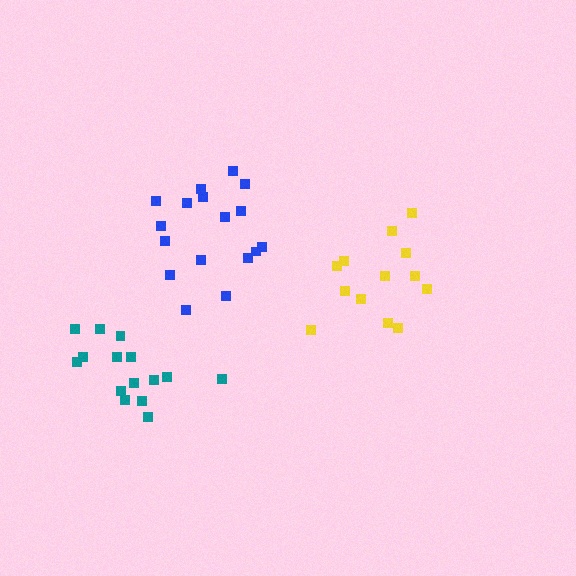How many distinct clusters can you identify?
There are 3 distinct clusters.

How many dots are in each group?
Group 1: 15 dots, Group 2: 13 dots, Group 3: 17 dots (45 total).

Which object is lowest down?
The teal cluster is bottommost.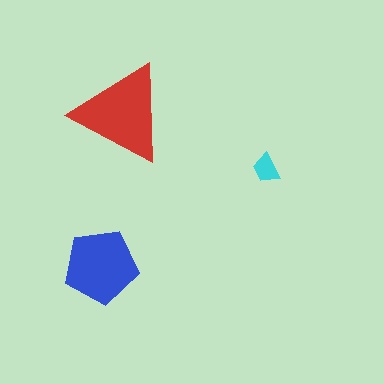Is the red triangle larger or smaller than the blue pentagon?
Larger.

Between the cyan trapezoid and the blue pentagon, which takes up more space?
The blue pentagon.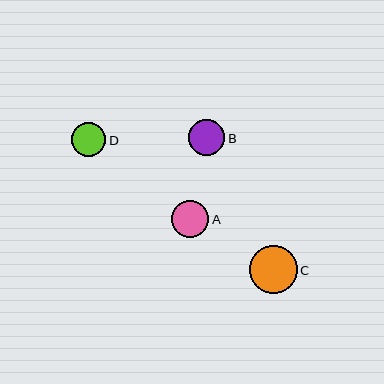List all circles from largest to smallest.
From largest to smallest: C, A, B, D.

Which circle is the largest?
Circle C is the largest with a size of approximately 48 pixels.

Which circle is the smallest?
Circle D is the smallest with a size of approximately 34 pixels.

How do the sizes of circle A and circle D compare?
Circle A and circle D are approximately the same size.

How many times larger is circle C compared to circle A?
Circle C is approximately 1.3 times the size of circle A.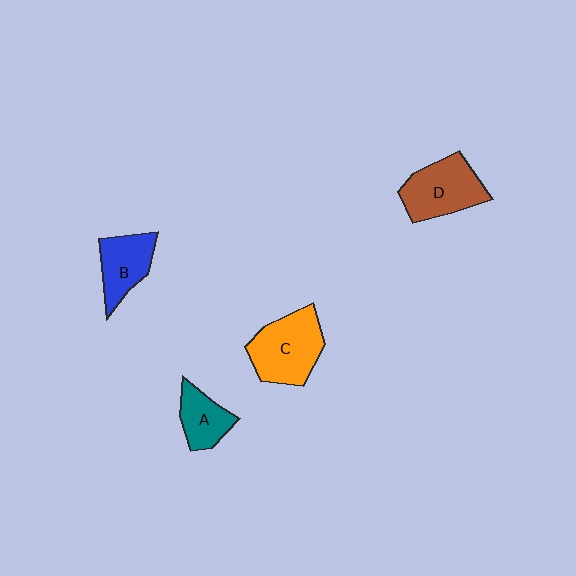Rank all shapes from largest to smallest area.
From largest to smallest: C (orange), D (brown), B (blue), A (teal).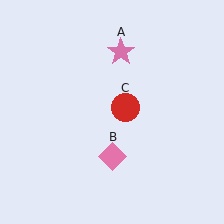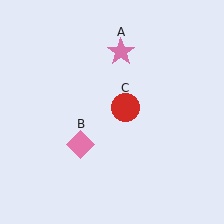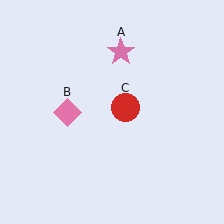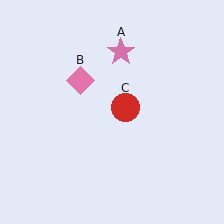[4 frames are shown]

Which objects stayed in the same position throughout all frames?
Pink star (object A) and red circle (object C) remained stationary.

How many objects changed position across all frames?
1 object changed position: pink diamond (object B).